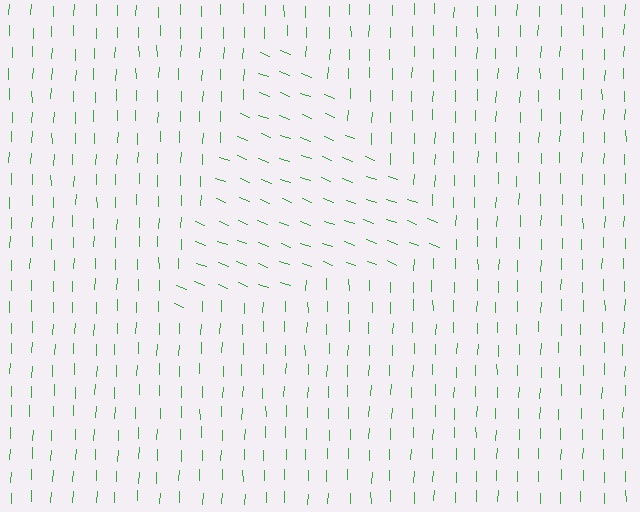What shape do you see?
I see a triangle.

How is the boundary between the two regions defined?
The boundary is defined purely by a change in line orientation (approximately 70 degrees difference). All lines are the same color and thickness.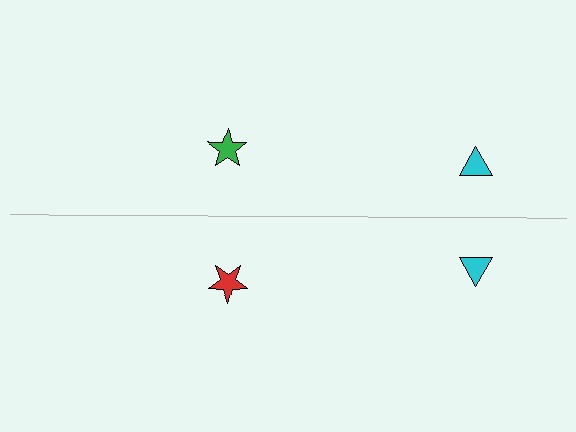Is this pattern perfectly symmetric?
No, the pattern is not perfectly symmetric. The red star on the bottom side breaks the symmetry — its mirror counterpart is green.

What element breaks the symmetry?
The red star on the bottom side breaks the symmetry — its mirror counterpart is green.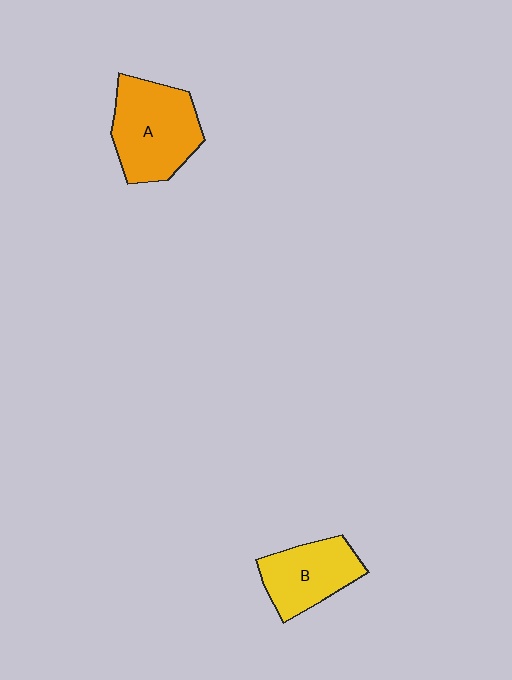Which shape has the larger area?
Shape A (orange).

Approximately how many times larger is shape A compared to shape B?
Approximately 1.3 times.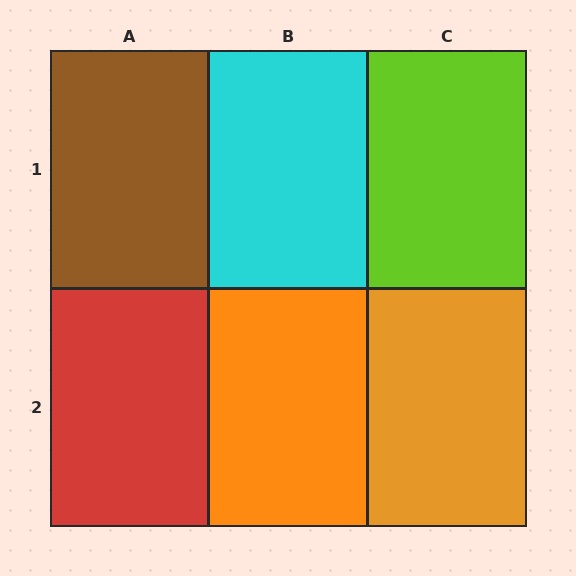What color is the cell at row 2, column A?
Red.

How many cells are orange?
2 cells are orange.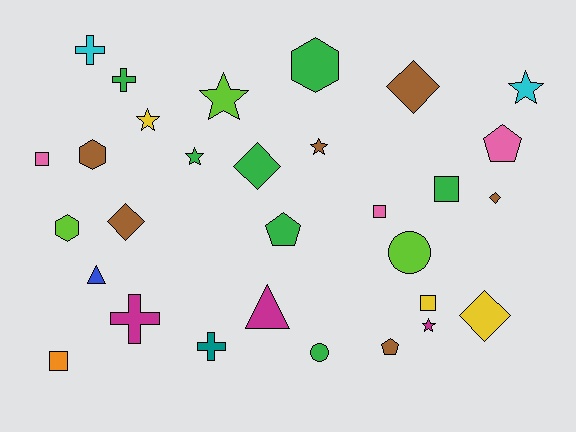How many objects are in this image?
There are 30 objects.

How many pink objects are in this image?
There are 3 pink objects.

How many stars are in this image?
There are 6 stars.